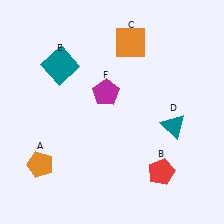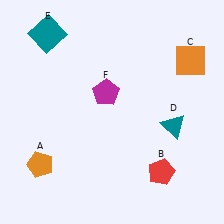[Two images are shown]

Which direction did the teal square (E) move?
The teal square (E) moved up.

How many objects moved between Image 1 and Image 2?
2 objects moved between the two images.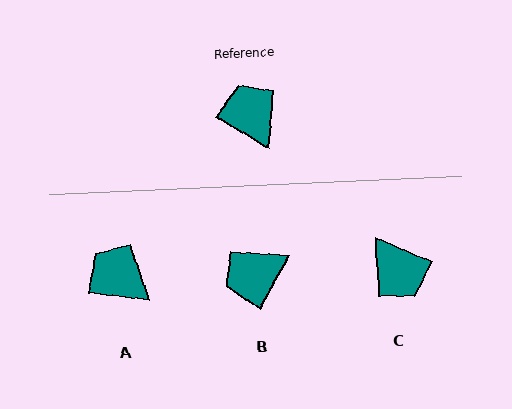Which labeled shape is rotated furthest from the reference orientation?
C, about 172 degrees away.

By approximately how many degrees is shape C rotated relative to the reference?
Approximately 172 degrees clockwise.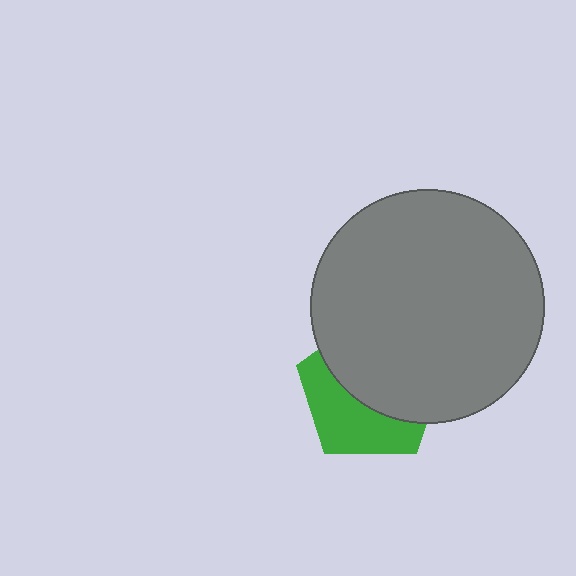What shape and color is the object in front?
The object in front is a gray circle.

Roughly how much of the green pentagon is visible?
A small part of it is visible (roughly 42%).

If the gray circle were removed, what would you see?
You would see the complete green pentagon.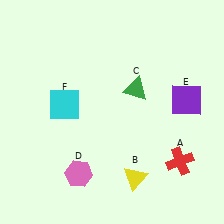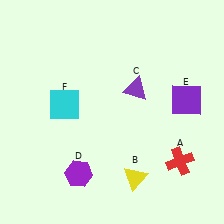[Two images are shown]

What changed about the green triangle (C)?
In Image 1, C is green. In Image 2, it changed to purple.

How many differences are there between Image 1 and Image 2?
There are 2 differences between the two images.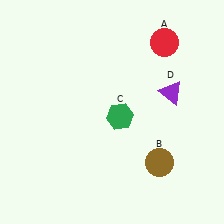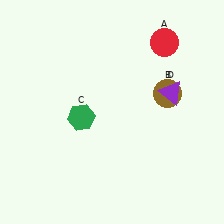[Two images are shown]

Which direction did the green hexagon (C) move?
The green hexagon (C) moved left.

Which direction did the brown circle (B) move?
The brown circle (B) moved up.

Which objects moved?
The objects that moved are: the brown circle (B), the green hexagon (C).